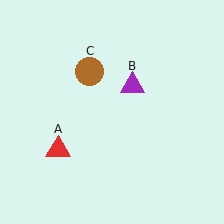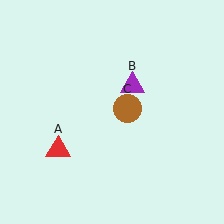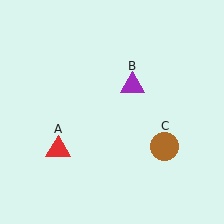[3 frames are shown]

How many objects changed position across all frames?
1 object changed position: brown circle (object C).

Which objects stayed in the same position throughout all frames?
Red triangle (object A) and purple triangle (object B) remained stationary.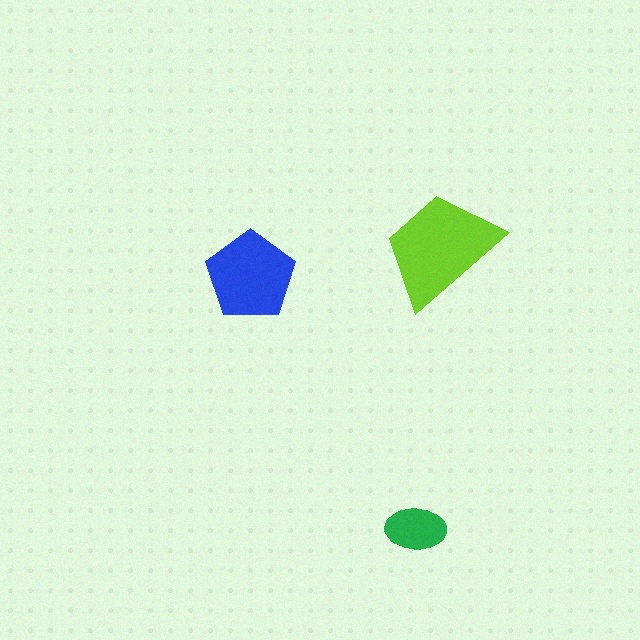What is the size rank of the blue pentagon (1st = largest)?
2nd.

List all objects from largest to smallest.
The lime trapezoid, the blue pentagon, the green ellipse.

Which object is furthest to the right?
The lime trapezoid is rightmost.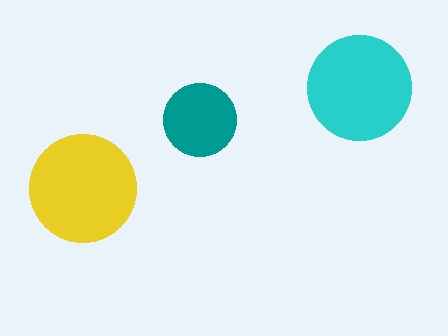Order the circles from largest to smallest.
the yellow one, the cyan one, the teal one.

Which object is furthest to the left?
The yellow circle is leftmost.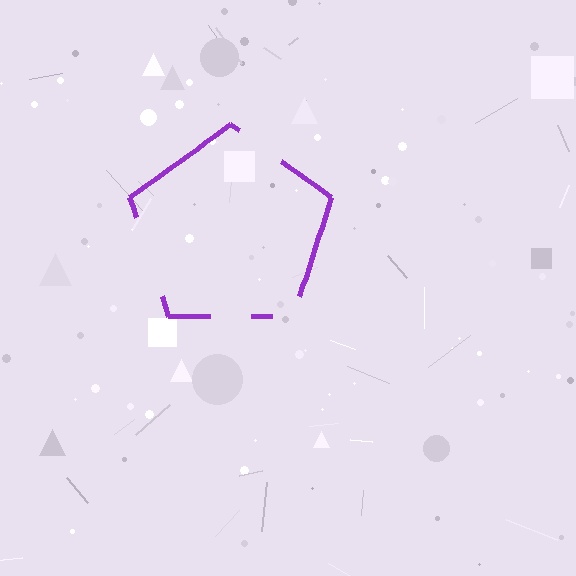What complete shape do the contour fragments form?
The contour fragments form a pentagon.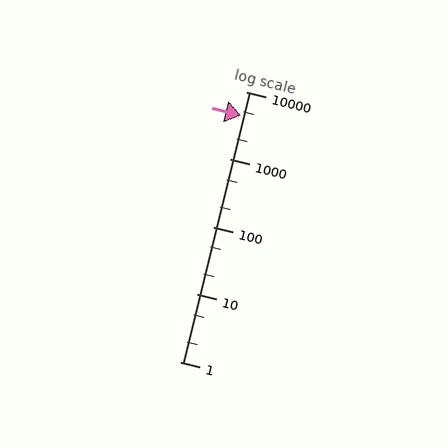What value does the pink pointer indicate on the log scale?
The pointer indicates approximately 4500.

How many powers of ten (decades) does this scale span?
The scale spans 4 decades, from 1 to 10000.